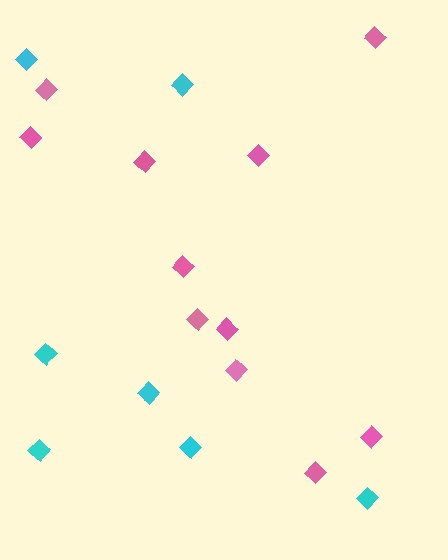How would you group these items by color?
There are 2 groups: one group of cyan diamonds (7) and one group of pink diamonds (11).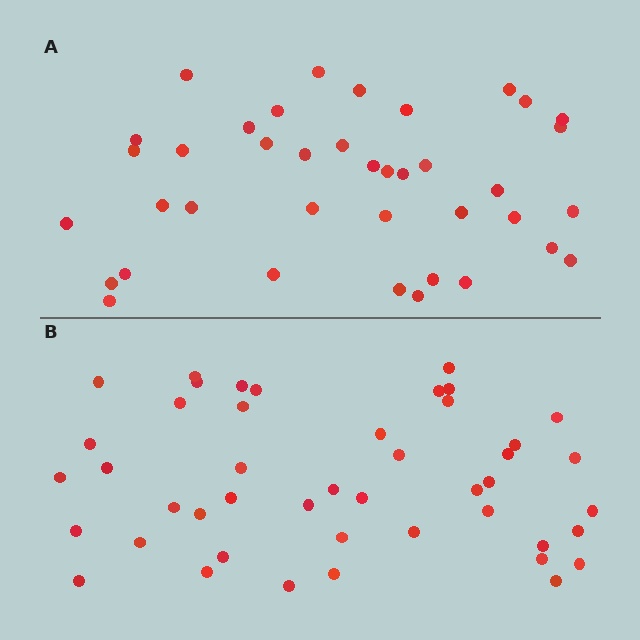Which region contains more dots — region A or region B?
Region B (the bottom region) has more dots.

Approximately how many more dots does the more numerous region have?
Region B has about 6 more dots than region A.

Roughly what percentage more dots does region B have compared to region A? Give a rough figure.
About 15% more.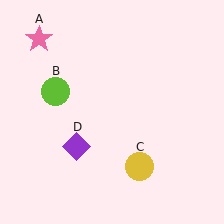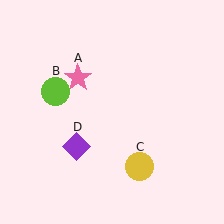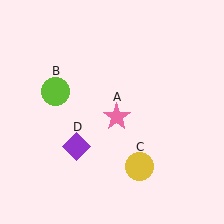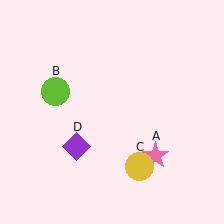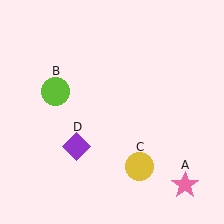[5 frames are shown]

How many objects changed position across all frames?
1 object changed position: pink star (object A).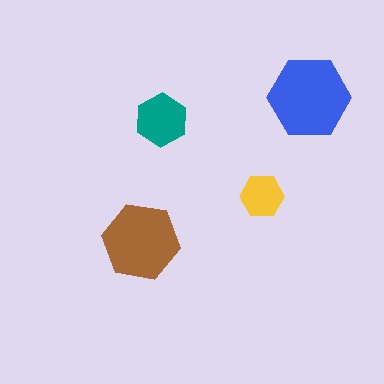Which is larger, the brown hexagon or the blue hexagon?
The blue one.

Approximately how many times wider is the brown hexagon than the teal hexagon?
About 1.5 times wider.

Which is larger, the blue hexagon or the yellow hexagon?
The blue one.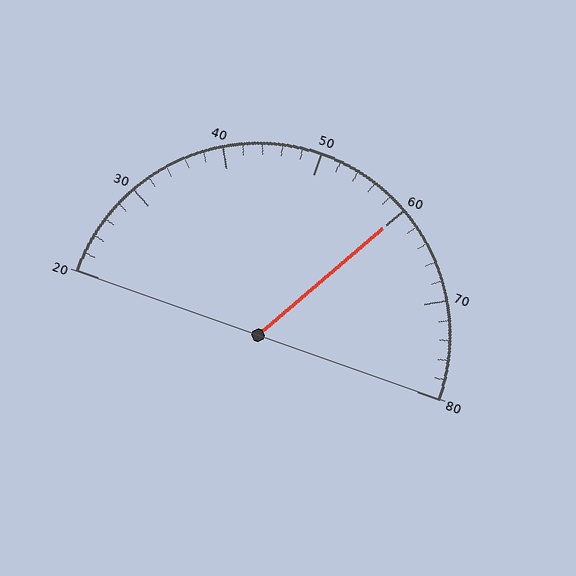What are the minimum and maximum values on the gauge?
The gauge ranges from 20 to 80.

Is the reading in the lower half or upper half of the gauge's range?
The reading is in the upper half of the range (20 to 80).